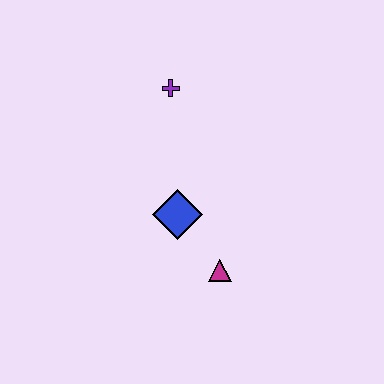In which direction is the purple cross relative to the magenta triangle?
The purple cross is above the magenta triangle.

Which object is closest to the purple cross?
The blue diamond is closest to the purple cross.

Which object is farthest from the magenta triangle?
The purple cross is farthest from the magenta triangle.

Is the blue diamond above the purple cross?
No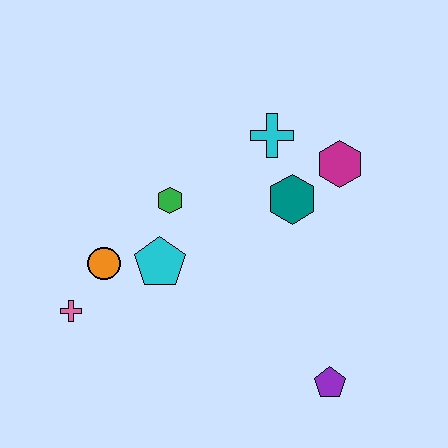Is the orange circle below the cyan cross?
Yes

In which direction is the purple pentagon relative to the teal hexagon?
The purple pentagon is below the teal hexagon.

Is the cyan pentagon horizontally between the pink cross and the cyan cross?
Yes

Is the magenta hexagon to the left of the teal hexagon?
No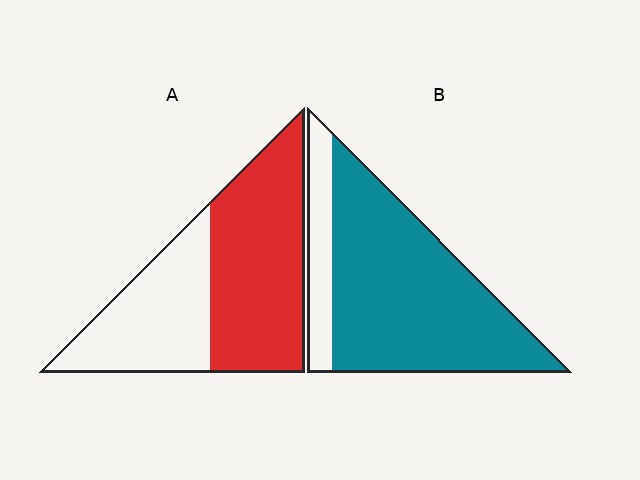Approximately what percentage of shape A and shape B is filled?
A is approximately 60% and B is approximately 80%.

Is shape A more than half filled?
Yes.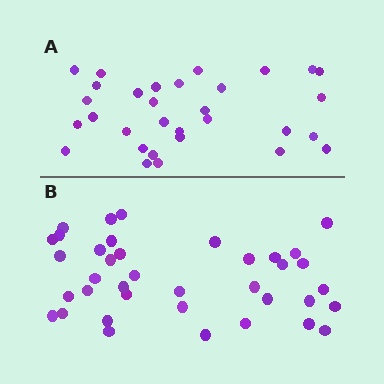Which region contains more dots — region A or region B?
Region B (the bottom region) has more dots.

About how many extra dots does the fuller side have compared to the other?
Region B has roughly 8 or so more dots than region A.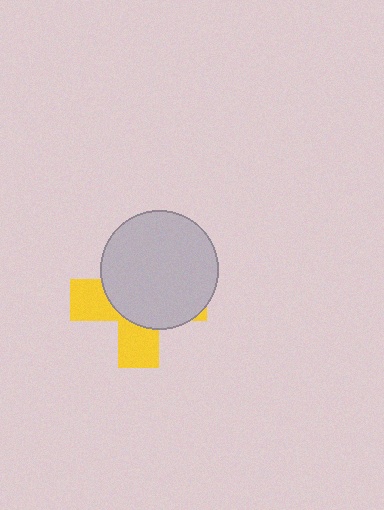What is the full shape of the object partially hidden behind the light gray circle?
The partially hidden object is a yellow cross.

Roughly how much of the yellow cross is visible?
A small part of it is visible (roughly 37%).